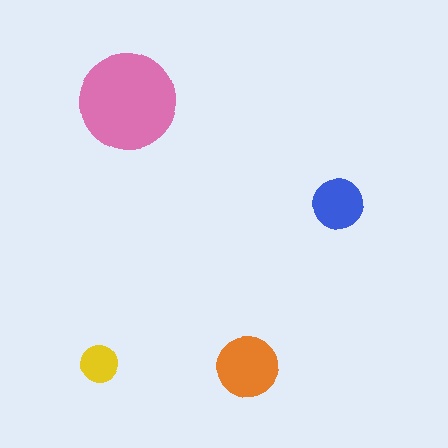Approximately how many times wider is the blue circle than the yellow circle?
About 1.5 times wider.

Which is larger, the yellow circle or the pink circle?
The pink one.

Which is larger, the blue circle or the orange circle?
The orange one.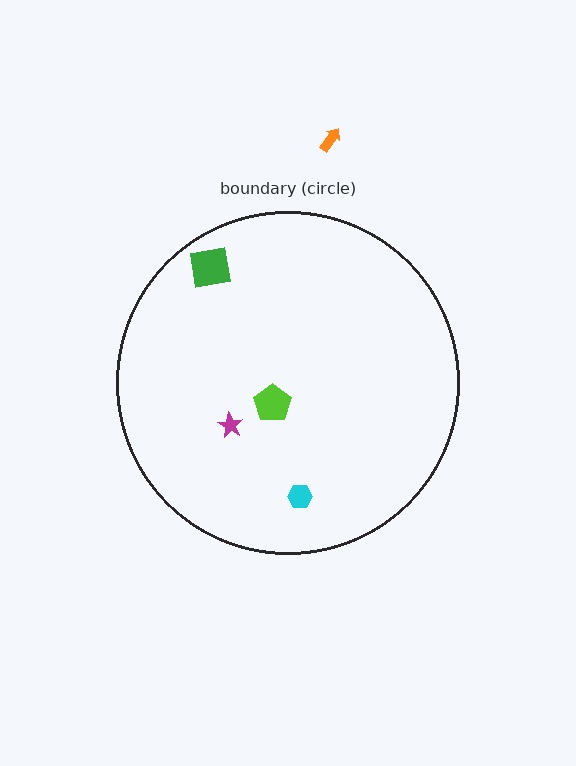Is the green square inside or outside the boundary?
Inside.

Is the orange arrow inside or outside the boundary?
Outside.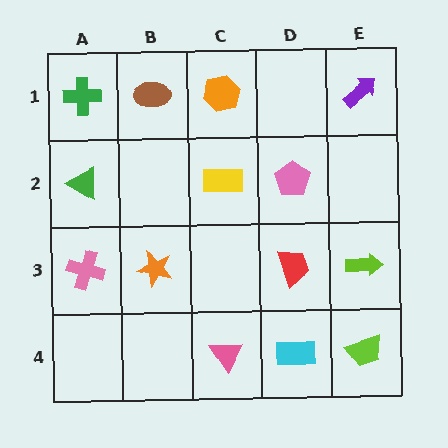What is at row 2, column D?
A pink pentagon.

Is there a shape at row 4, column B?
No, that cell is empty.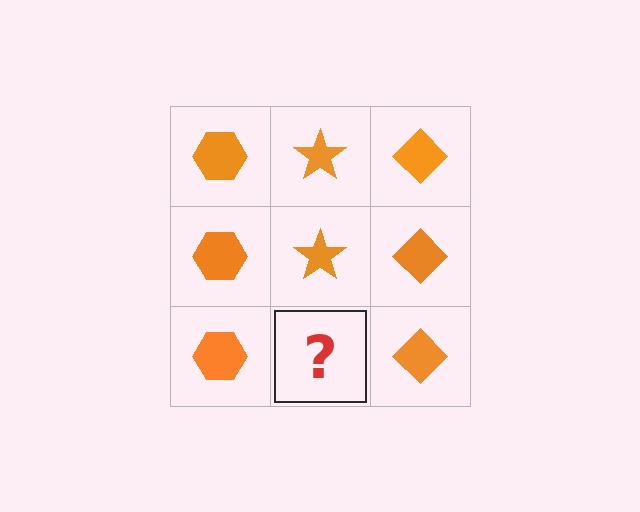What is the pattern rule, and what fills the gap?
The rule is that each column has a consistent shape. The gap should be filled with an orange star.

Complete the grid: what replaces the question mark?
The question mark should be replaced with an orange star.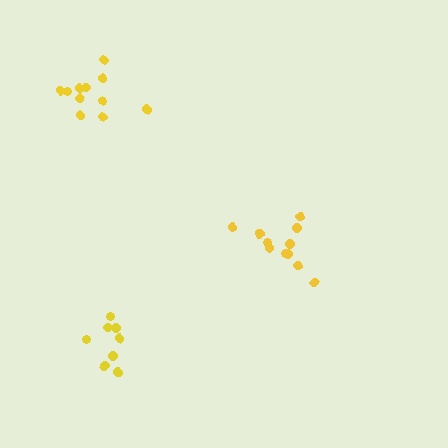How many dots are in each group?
Group 1: 11 dots, Group 2: 11 dots, Group 3: 8 dots (30 total).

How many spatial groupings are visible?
There are 3 spatial groupings.